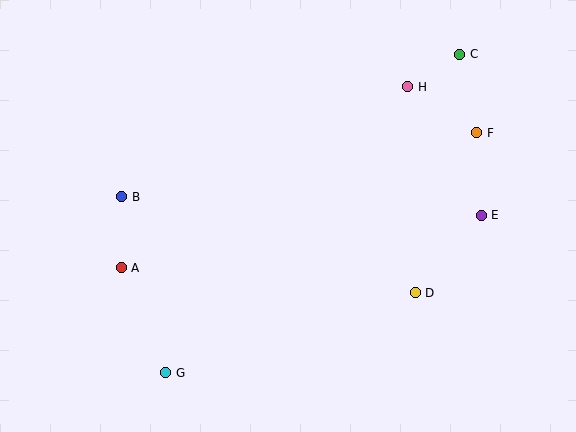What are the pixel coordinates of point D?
Point D is at (415, 293).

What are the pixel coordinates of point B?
Point B is at (122, 197).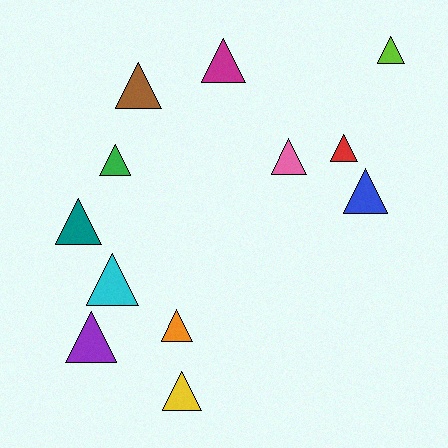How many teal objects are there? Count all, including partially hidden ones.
There is 1 teal object.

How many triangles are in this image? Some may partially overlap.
There are 12 triangles.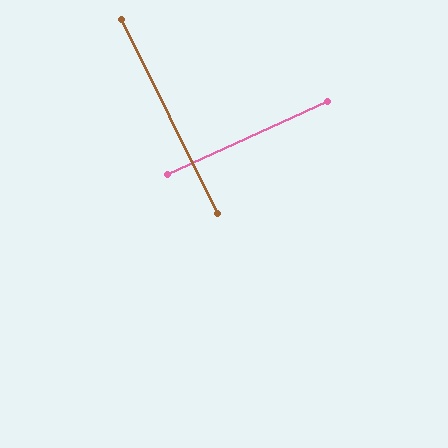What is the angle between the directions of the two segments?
Approximately 88 degrees.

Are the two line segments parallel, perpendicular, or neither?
Perpendicular — they meet at approximately 88°.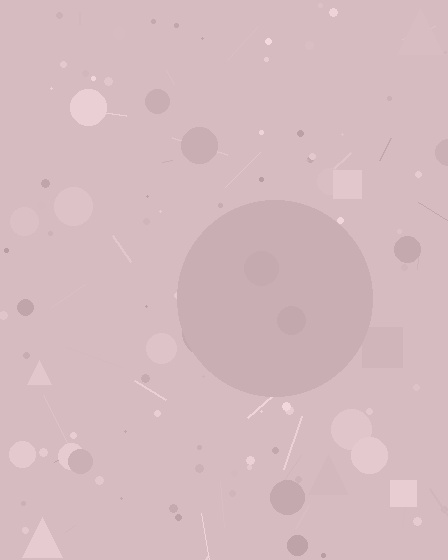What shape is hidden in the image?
A circle is hidden in the image.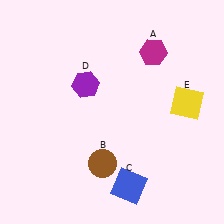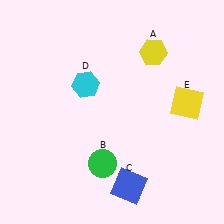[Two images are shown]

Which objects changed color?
A changed from magenta to yellow. B changed from brown to green. D changed from purple to cyan.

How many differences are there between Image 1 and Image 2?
There are 3 differences between the two images.